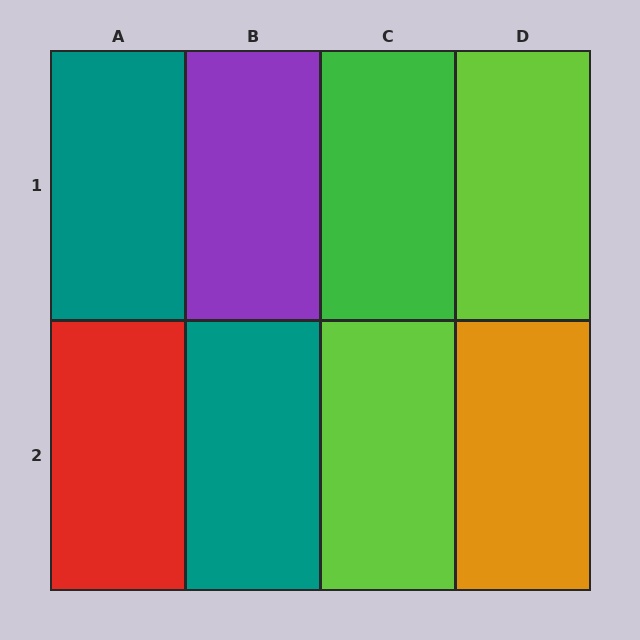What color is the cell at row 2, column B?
Teal.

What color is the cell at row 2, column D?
Orange.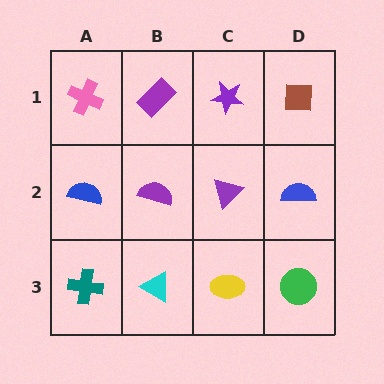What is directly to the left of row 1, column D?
A purple star.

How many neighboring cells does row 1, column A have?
2.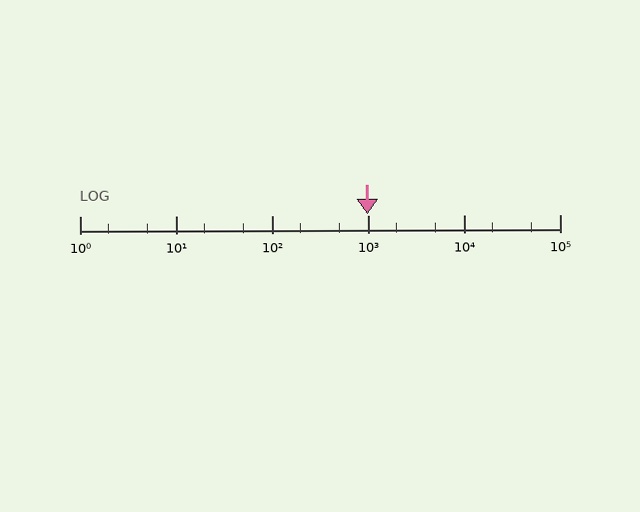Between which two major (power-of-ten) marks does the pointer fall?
The pointer is between 100 and 1000.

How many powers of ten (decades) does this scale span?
The scale spans 5 decades, from 1 to 100000.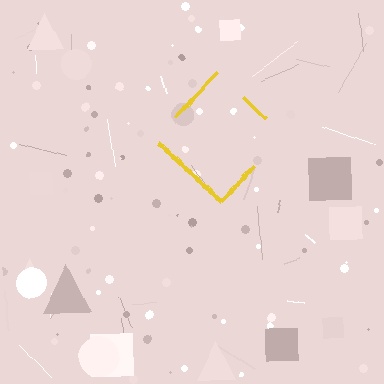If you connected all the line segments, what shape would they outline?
They would outline a diamond.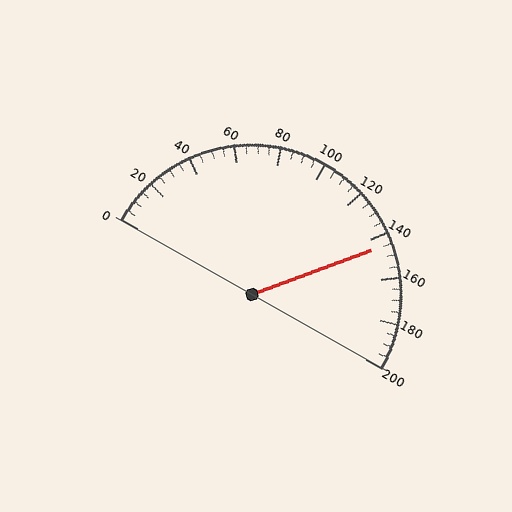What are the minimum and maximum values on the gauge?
The gauge ranges from 0 to 200.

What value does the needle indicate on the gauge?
The needle indicates approximately 145.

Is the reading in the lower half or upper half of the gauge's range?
The reading is in the upper half of the range (0 to 200).